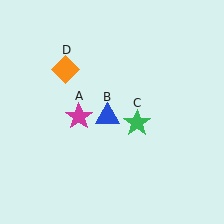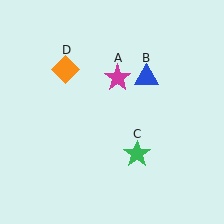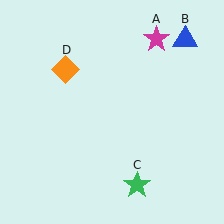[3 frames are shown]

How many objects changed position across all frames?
3 objects changed position: magenta star (object A), blue triangle (object B), green star (object C).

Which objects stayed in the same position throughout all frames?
Orange diamond (object D) remained stationary.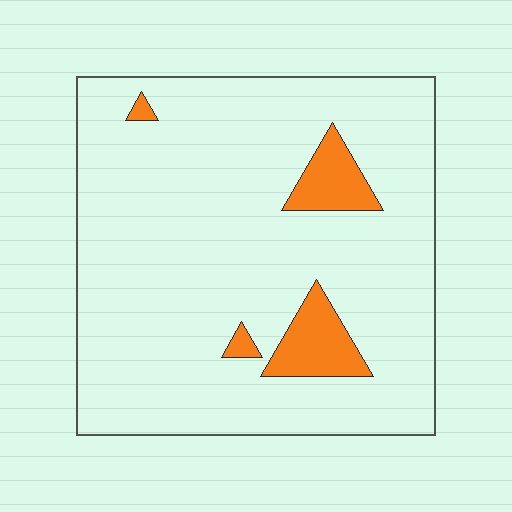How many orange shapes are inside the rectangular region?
4.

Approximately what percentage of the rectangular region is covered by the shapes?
Approximately 10%.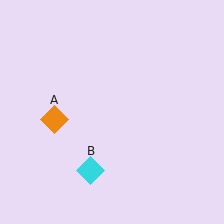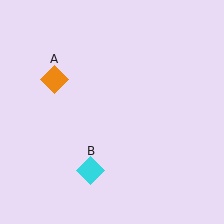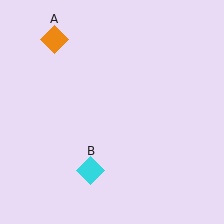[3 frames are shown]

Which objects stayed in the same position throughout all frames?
Cyan diamond (object B) remained stationary.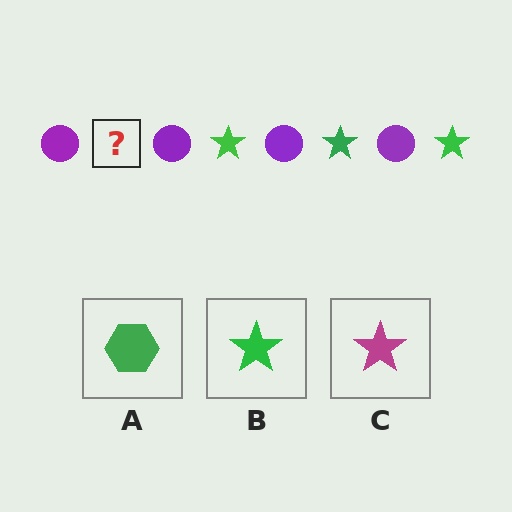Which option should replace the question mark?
Option B.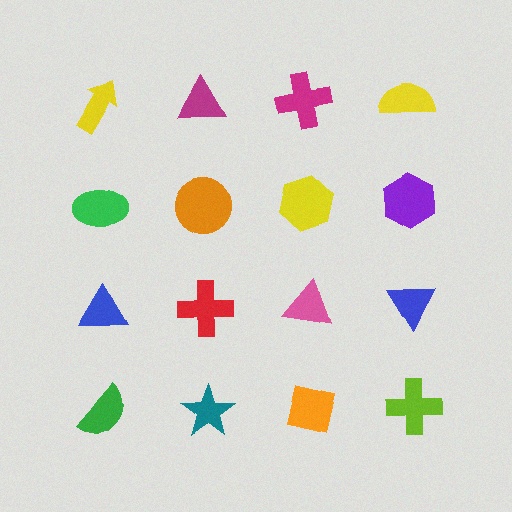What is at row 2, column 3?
A yellow hexagon.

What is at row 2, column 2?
An orange circle.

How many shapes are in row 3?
4 shapes.